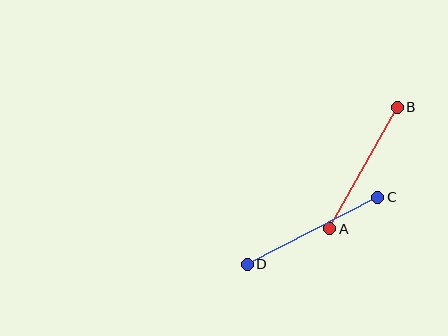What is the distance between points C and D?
The distance is approximately 146 pixels.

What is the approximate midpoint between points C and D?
The midpoint is at approximately (312, 231) pixels.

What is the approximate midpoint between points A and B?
The midpoint is at approximately (363, 168) pixels.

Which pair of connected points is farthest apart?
Points C and D are farthest apart.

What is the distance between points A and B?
The distance is approximately 139 pixels.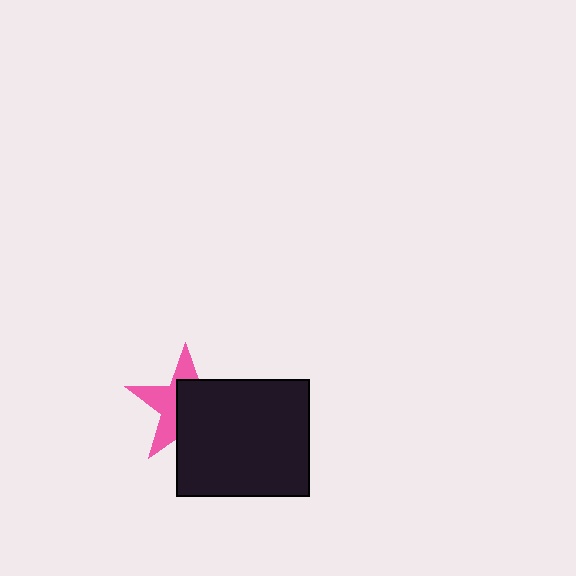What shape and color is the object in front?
The object in front is a black rectangle.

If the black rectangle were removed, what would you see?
You would see the complete pink star.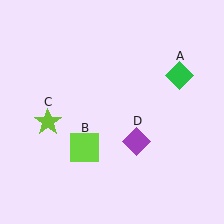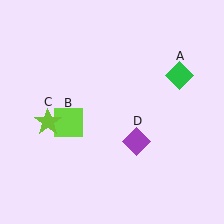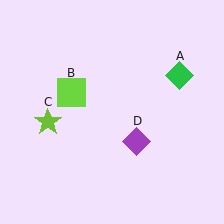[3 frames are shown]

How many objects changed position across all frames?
1 object changed position: lime square (object B).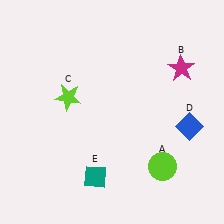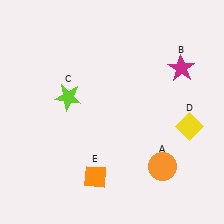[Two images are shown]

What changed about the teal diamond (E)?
In Image 1, E is teal. In Image 2, it changed to orange.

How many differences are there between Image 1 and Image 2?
There are 3 differences between the two images.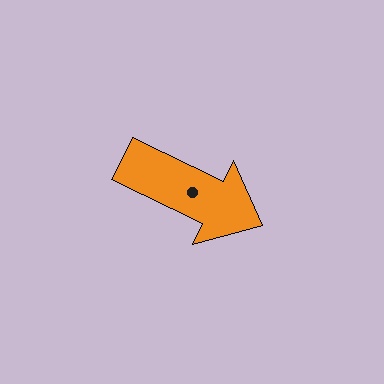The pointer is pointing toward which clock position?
Roughly 4 o'clock.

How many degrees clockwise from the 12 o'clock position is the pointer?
Approximately 116 degrees.